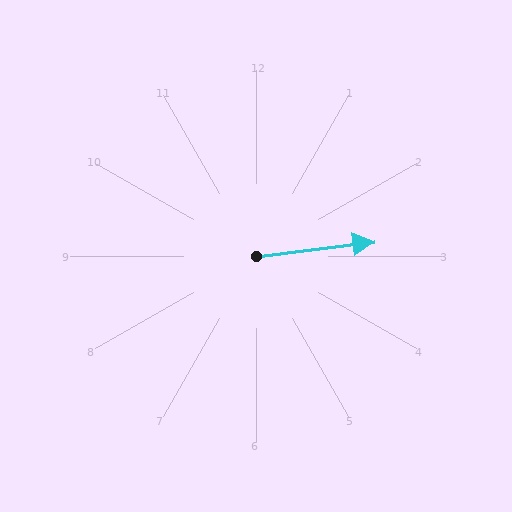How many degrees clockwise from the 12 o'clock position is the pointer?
Approximately 83 degrees.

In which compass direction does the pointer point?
East.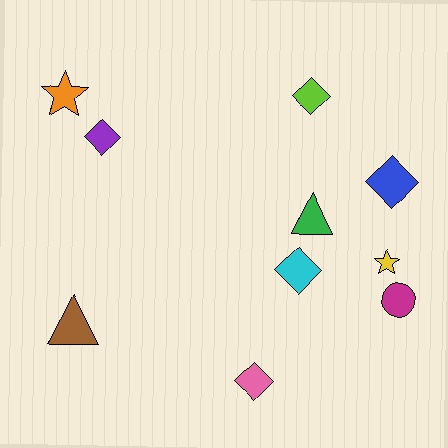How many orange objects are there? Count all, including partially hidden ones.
There is 1 orange object.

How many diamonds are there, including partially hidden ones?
There are 5 diamonds.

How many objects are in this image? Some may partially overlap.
There are 10 objects.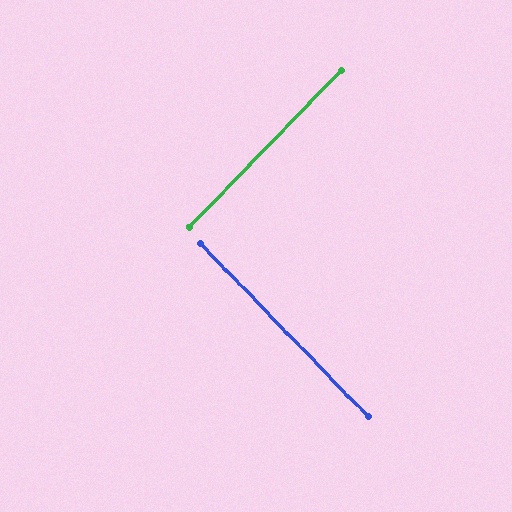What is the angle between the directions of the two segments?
Approximately 88 degrees.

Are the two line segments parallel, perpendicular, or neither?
Perpendicular — they meet at approximately 88°.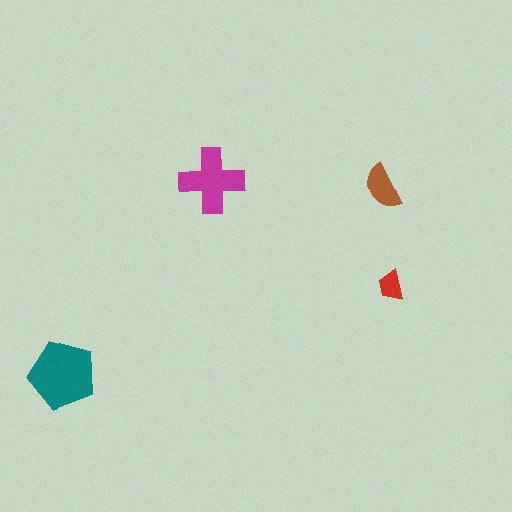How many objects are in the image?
There are 4 objects in the image.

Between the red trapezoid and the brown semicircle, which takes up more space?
The brown semicircle.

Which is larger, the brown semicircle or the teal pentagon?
The teal pentagon.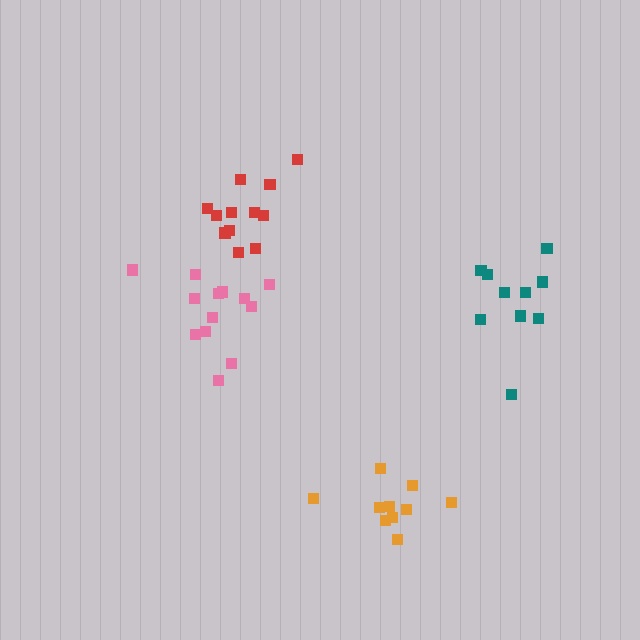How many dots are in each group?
Group 1: 10 dots, Group 2: 12 dots, Group 3: 13 dots, Group 4: 10 dots (45 total).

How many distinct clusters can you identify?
There are 4 distinct clusters.